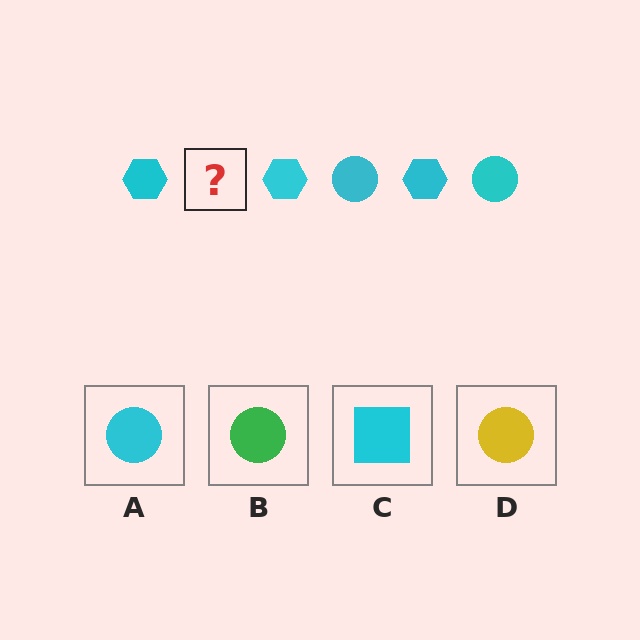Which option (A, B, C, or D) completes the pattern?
A.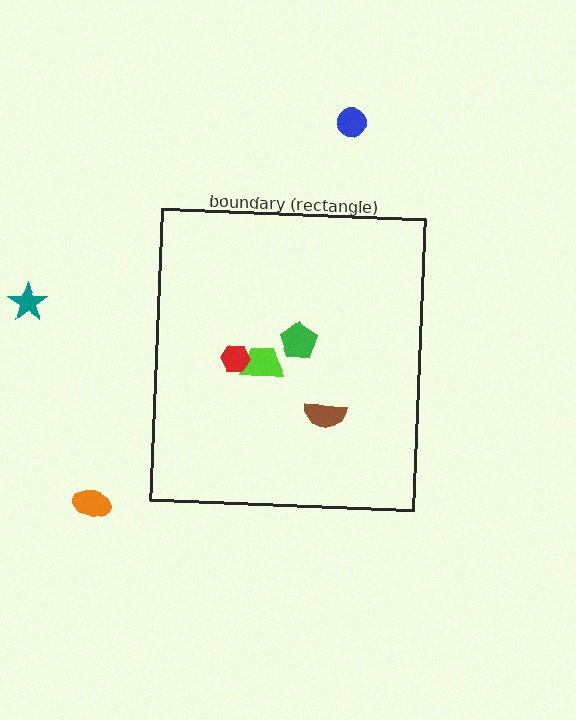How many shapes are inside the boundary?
4 inside, 3 outside.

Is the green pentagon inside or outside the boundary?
Inside.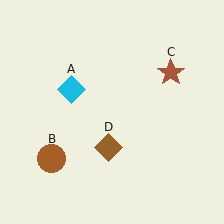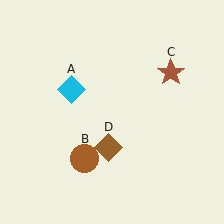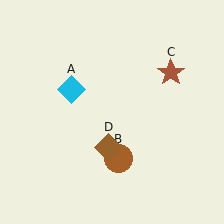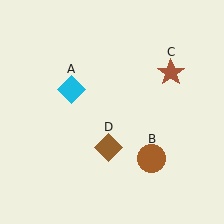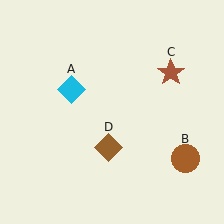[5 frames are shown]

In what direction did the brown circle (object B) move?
The brown circle (object B) moved right.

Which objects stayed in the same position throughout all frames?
Cyan diamond (object A) and brown star (object C) and brown diamond (object D) remained stationary.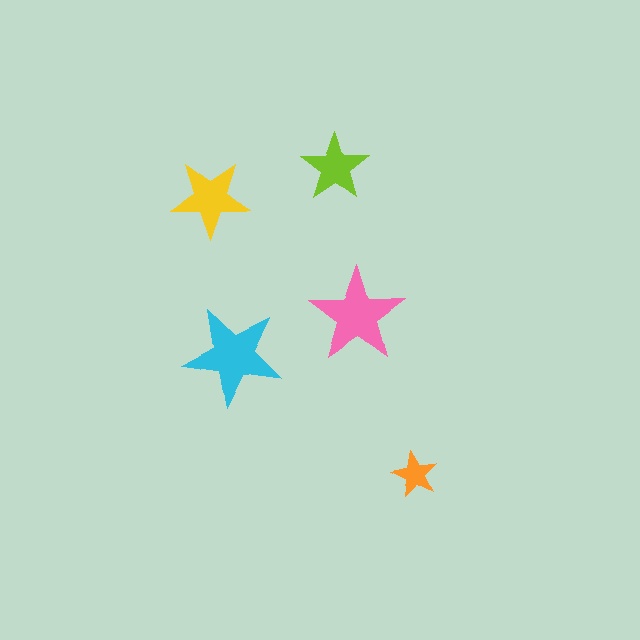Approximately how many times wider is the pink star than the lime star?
About 1.5 times wider.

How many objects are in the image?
There are 5 objects in the image.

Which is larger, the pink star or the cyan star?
The cyan one.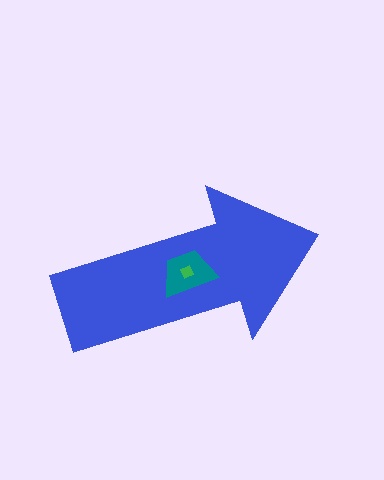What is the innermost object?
The green diamond.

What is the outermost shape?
The blue arrow.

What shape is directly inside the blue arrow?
The teal trapezoid.